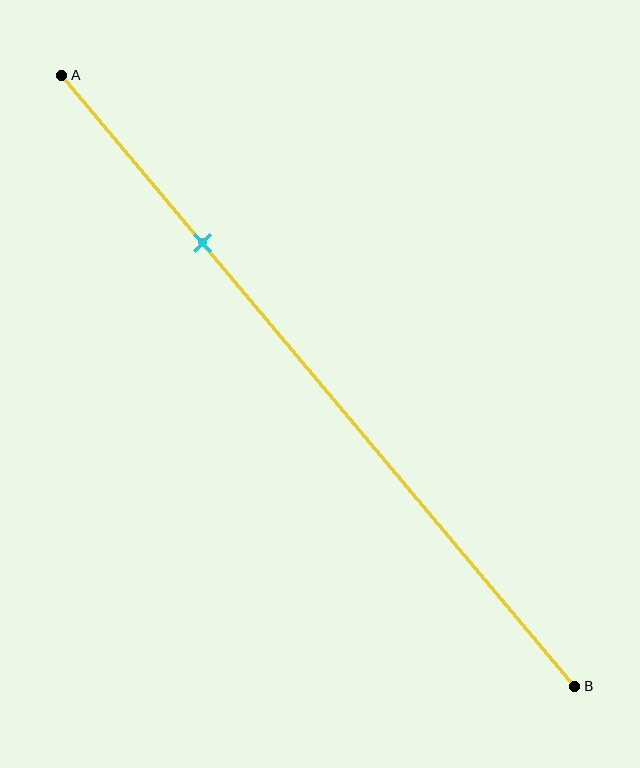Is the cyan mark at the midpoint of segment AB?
No, the mark is at about 25% from A, not at the 50% midpoint.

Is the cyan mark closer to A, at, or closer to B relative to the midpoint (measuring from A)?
The cyan mark is closer to point A than the midpoint of segment AB.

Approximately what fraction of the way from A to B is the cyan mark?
The cyan mark is approximately 25% of the way from A to B.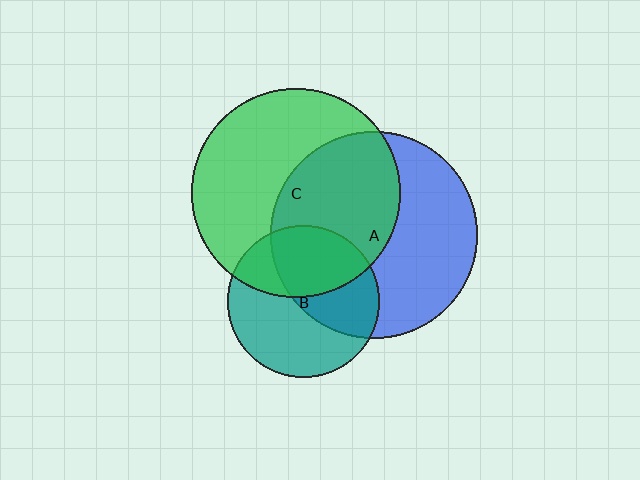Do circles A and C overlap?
Yes.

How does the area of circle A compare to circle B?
Approximately 1.8 times.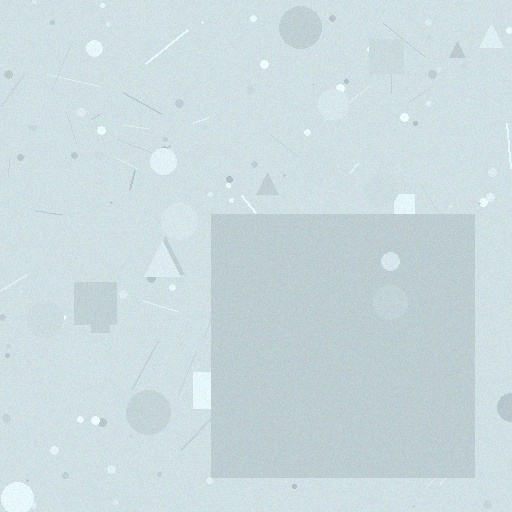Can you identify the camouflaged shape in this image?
The camouflaged shape is a square.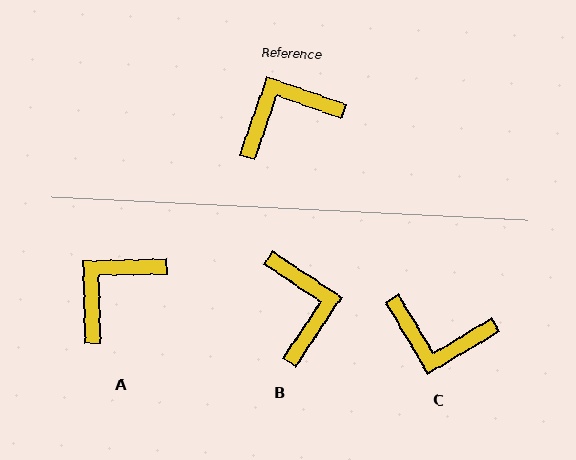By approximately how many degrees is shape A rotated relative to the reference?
Approximately 20 degrees counter-clockwise.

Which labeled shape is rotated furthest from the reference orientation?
C, about 140 degrees away.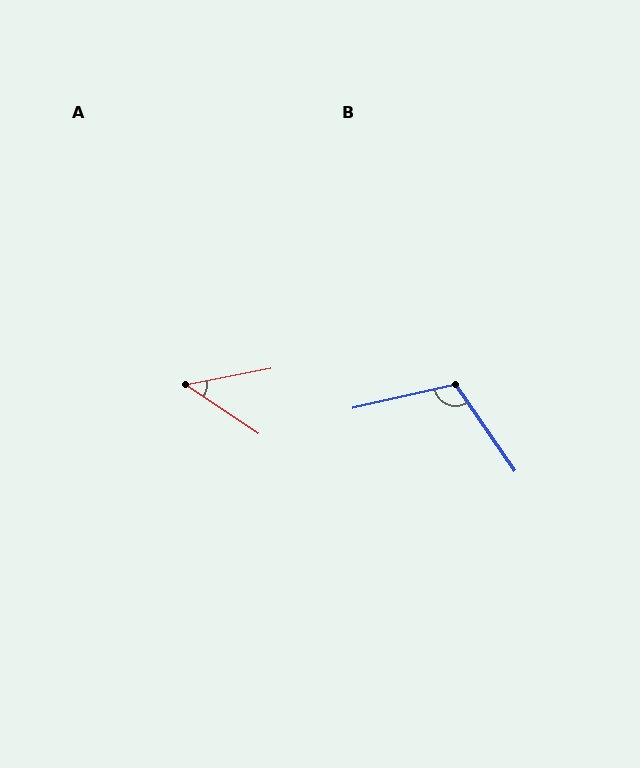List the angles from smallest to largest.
A (45°), B (112°).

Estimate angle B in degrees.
Approximately 112 degrees.